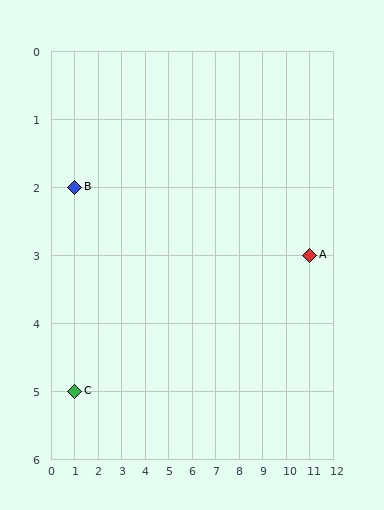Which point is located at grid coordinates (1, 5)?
Point C is at (1, 5).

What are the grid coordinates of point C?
Point C is at grid coordinates (1, 5).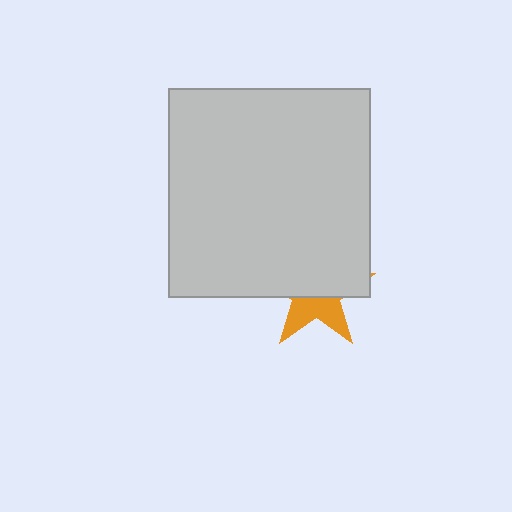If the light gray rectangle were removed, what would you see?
You would see the complete orange star.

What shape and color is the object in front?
The object in front is a light gray rectangle.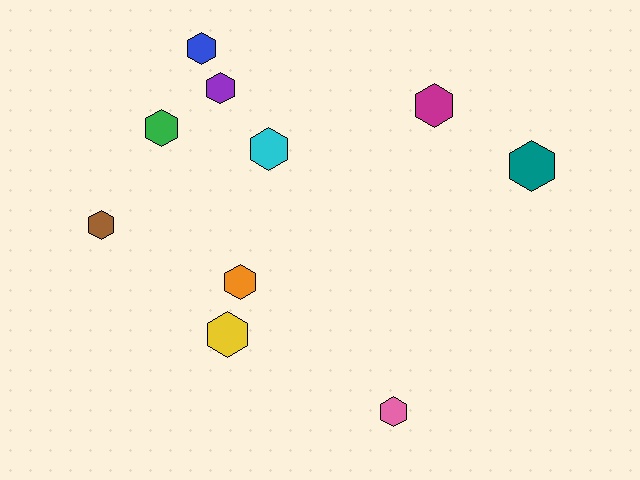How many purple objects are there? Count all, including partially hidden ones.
There is 1 purple object.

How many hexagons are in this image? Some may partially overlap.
There are 10 hexagons.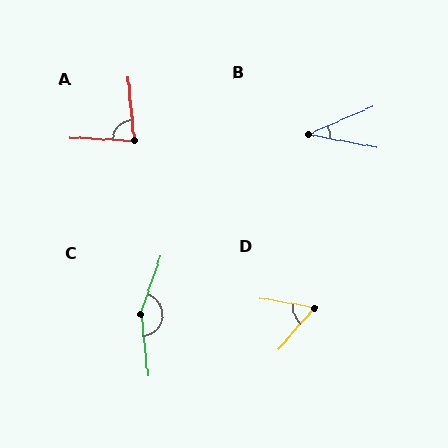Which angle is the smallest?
B, at approximately 34 degrees.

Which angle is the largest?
C, at approximately 154 degrees.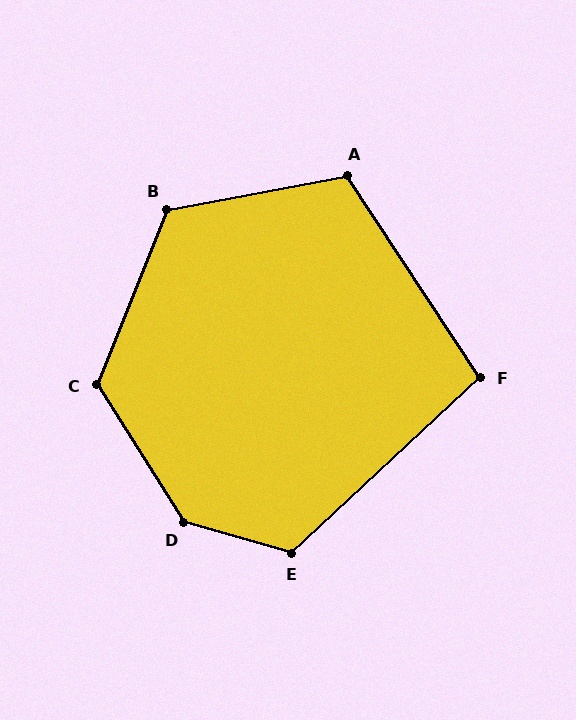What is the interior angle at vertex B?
Approximately 123 degrees (obtuse).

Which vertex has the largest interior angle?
D, at approximately 138 degrees.